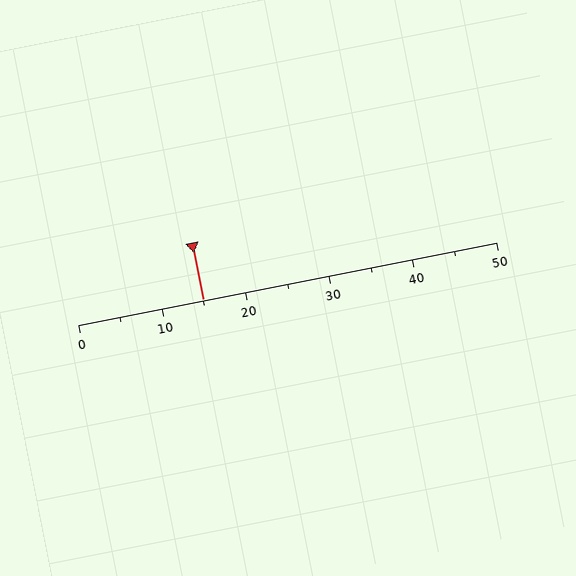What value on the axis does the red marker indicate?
The marker indicates approximately 15.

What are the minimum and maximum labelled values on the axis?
The axis runs from 0 to 50.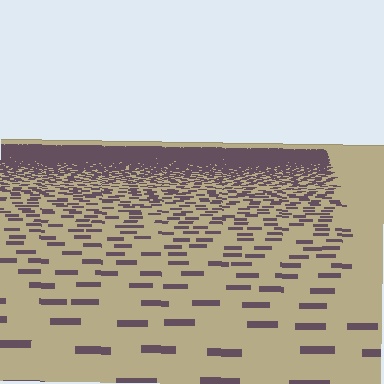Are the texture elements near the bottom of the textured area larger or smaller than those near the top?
Larger. Near the bottom, elements are closer to the viewer and appear at a bigger on-screen size.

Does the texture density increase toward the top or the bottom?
Density increases toward the top.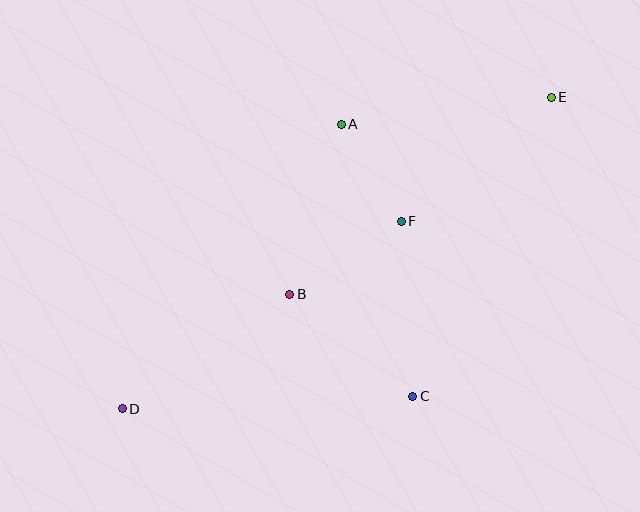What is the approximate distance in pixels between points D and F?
The distance between D and F is approximately 336 pixels.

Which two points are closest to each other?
Points A and F are closest to each other.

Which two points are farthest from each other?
Points D and E are farthest from each other.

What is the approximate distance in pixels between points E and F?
The distance between E and F is approximately 195 pixels.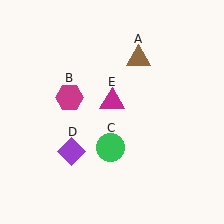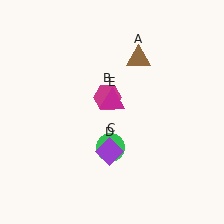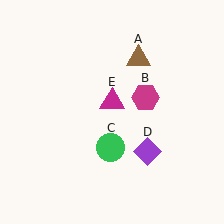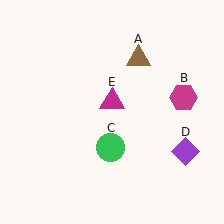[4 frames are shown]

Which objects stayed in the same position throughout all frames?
Brown triangle (object A) and green circle (object C) and magenta triangle (object E) remained stationary.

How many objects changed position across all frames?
2 objects changed position: magenta hexagon (object B), purple diamond (object D).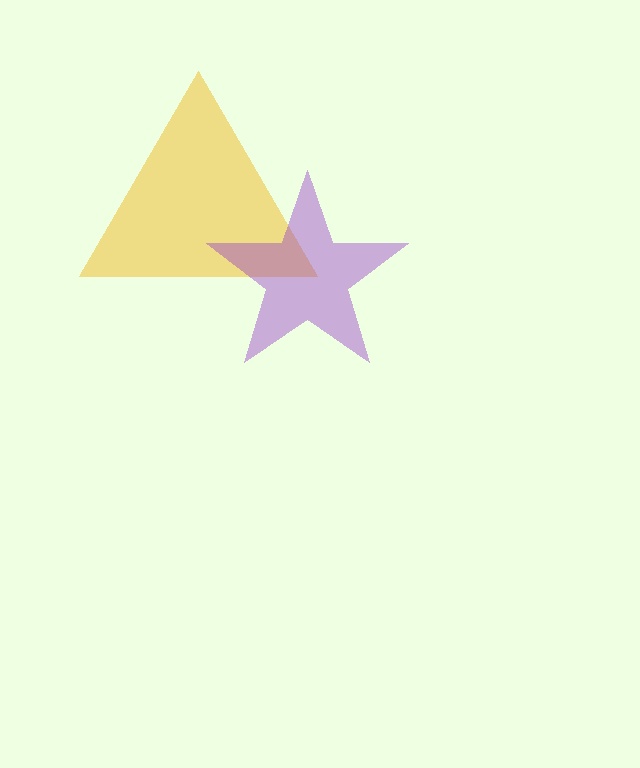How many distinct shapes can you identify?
There are 2 distinct shapes: a yellow triangle, a purple star.